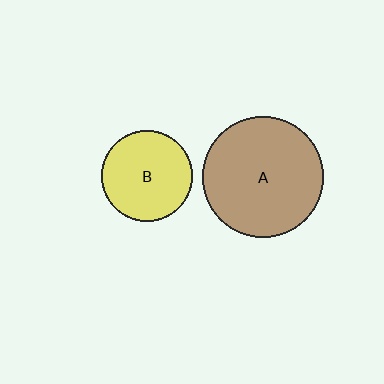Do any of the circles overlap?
No, none of the circles overlap.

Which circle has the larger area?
Circle A (brown).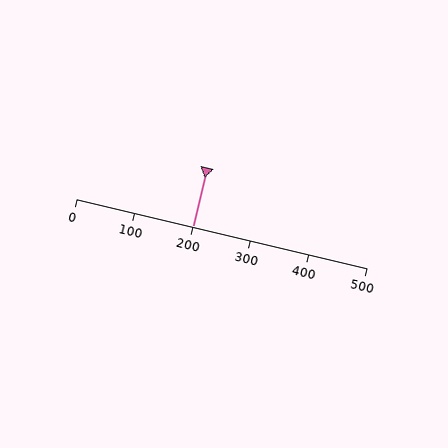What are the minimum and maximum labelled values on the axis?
The axis runs from 0 to 500.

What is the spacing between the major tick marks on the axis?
The major ticks are spaced 100 apart.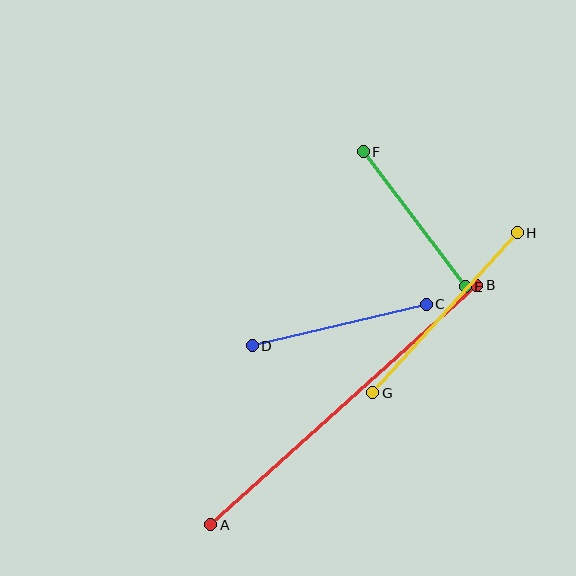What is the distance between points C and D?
The distance is approximately 179 pixels.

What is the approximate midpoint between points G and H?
The midpoint is at approximately (445, 313) pixels.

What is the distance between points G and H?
The distance is approximately 216 pixels.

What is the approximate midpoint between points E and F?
The midpoint is at approximately (414, 219) pixels.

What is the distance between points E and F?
The distance is approximately 169 pixels.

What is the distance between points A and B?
The distance is approximately 358 pixels.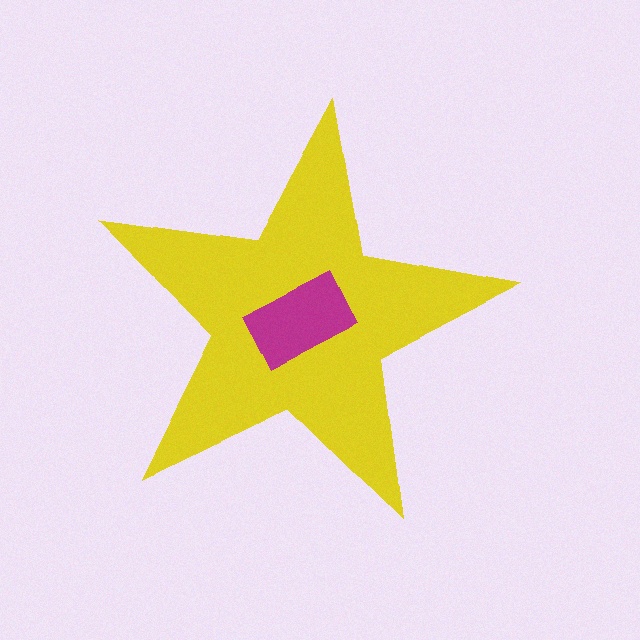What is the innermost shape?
The magenta rectangle.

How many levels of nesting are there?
2.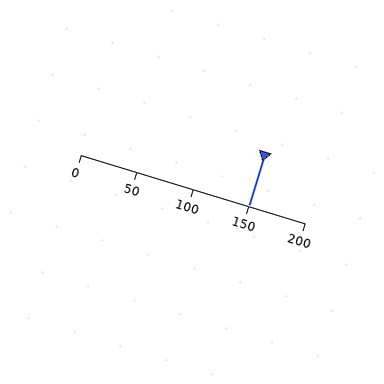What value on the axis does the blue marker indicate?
The marker indicates approximately 150.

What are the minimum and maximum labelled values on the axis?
The axis runs from 0 to 200.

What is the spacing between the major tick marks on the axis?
The major ticks are spaced 50 apart.